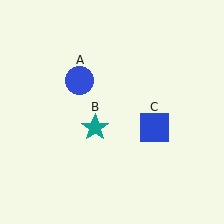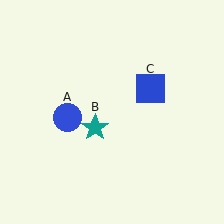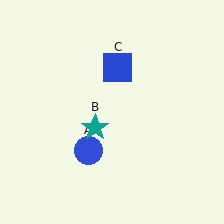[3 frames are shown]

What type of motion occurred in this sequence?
The blue circle (object A), blue square (object C) rotated counterclockwise around the center of the scene.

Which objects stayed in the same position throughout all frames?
Teal star (object B) remained stationary.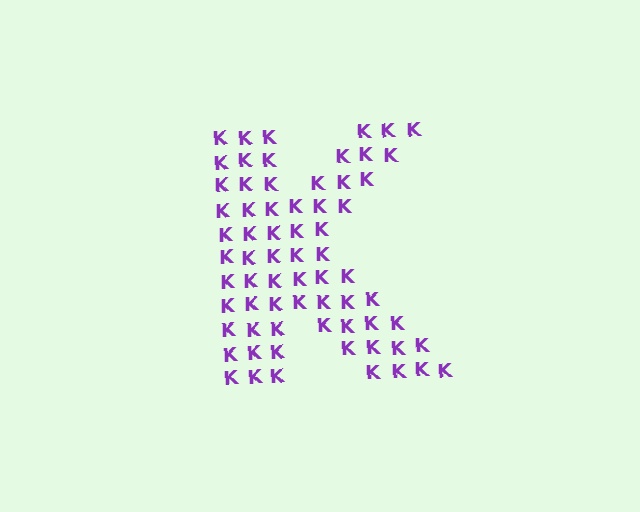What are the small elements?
The small elements are letter K's.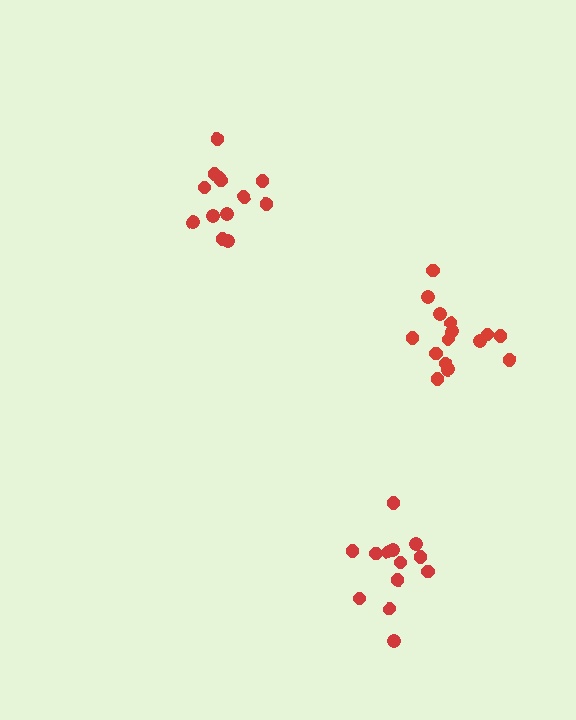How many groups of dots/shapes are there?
There are 3 groups.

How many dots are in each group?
Group 1: 13 dots, Group 2: 13 dots, Group 3: 15 dots (41 total).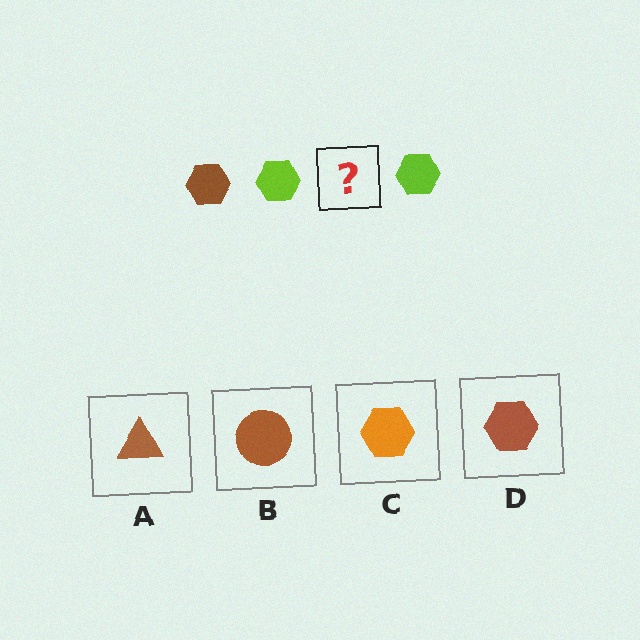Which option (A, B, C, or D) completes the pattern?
D.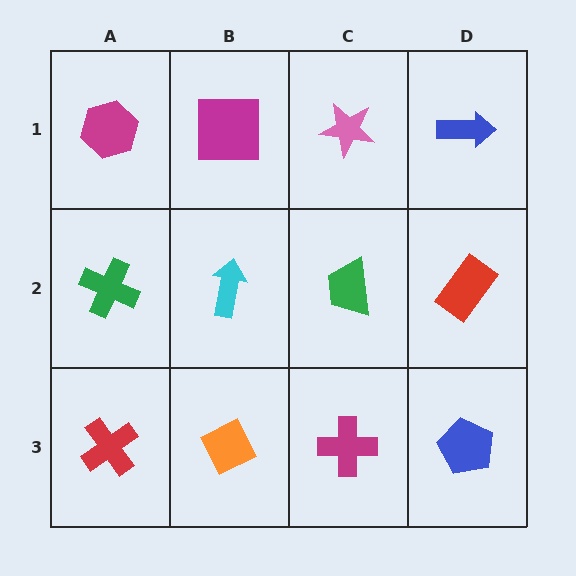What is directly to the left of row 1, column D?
A pink star.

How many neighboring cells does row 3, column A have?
2.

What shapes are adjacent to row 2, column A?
A magenta hexagon (row 1, column A), a red cross (row 3, column A), a cyan arrow (row 2, column B).